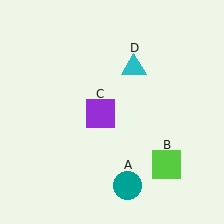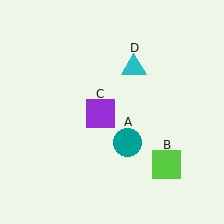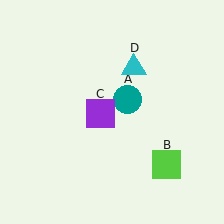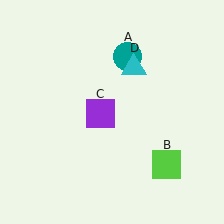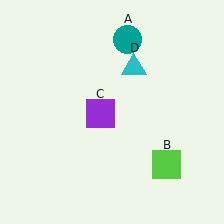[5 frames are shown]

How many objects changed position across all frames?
1 object changed position: teal circle (object A).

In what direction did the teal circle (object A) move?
The teal circle (object A) moved up.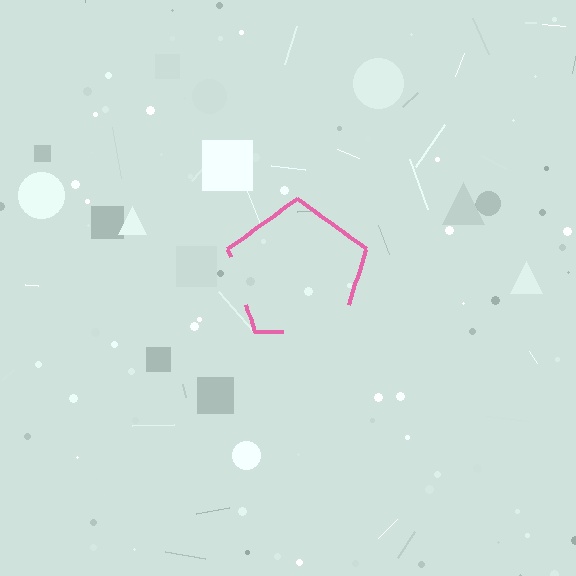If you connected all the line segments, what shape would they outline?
They would outline a pentagon.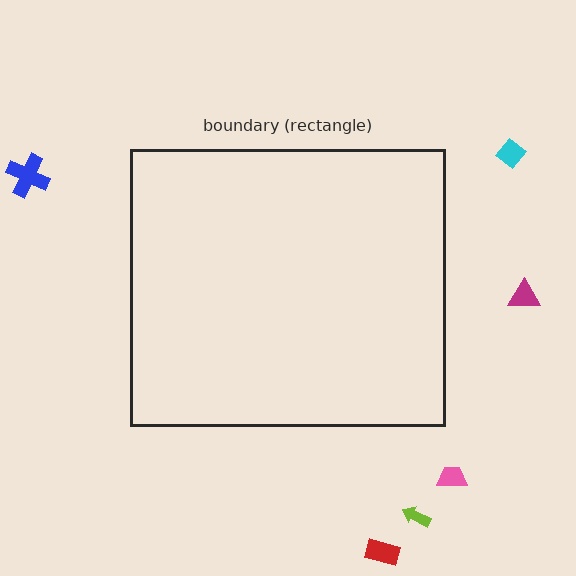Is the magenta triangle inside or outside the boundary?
Outside.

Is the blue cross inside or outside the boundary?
Outside.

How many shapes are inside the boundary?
0 inside, 6 outside.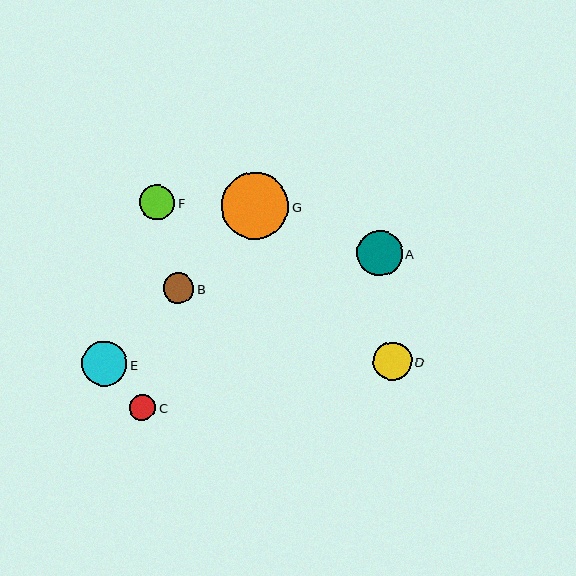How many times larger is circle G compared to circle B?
Circle G is approximately 2.2 times the size of circle B.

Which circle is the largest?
Circle G is the largest with a size of approximately 67 pixels.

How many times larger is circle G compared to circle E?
Circle G is approximately 1.5 times the size of circle E.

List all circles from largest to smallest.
From largest to smallest: G, A, E, D, F, B, C.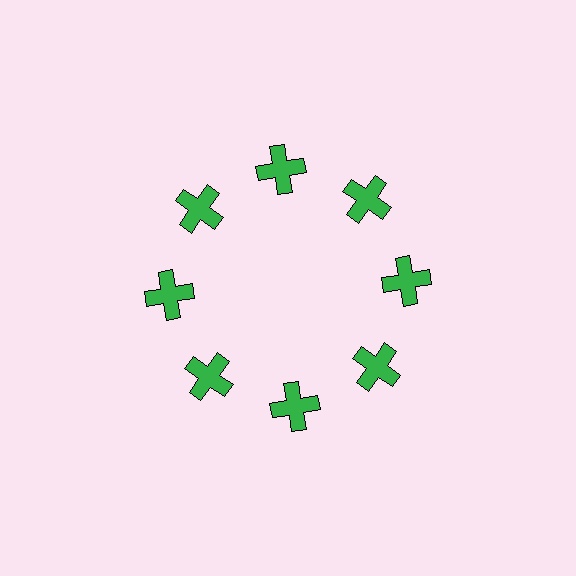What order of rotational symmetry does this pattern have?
This pattern has 8-fold rotational symmetry.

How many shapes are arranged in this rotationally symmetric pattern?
There are 8 shapes, arranged in 8 groups of 1.